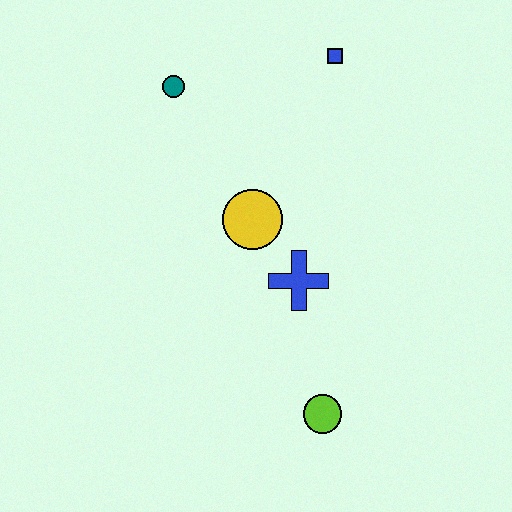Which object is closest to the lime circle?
The blue cross is closest to the lime circle.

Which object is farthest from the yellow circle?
The lime circle is farthest from the yellow circle.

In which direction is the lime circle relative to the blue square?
The lime circle is below the blue square.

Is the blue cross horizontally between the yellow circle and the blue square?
Yes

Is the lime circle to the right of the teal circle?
Yes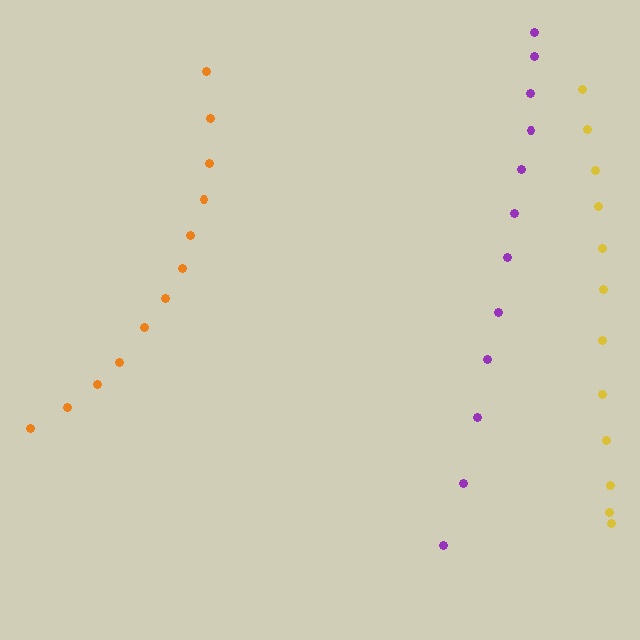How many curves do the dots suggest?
There are 3 distinct paths.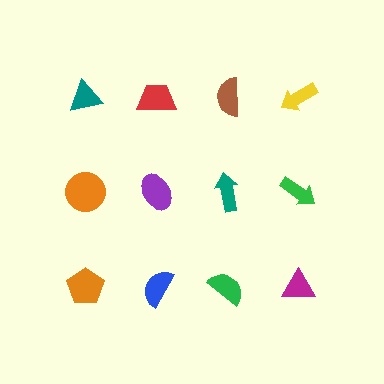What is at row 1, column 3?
A brown semicircle.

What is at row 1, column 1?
A teal triangle.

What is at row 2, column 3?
A teal arrow.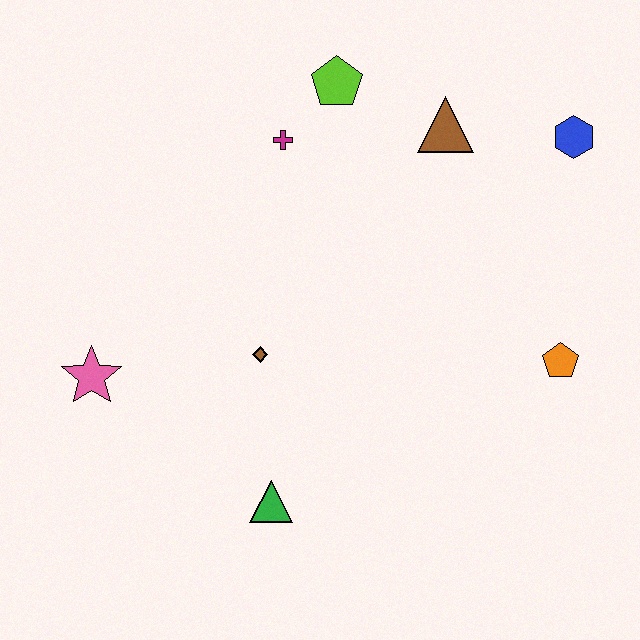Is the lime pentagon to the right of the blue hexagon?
No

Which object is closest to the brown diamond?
The green triangle is closest to the brown diamond.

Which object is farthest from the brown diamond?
The blue hexagon is farthest from the brown diamond.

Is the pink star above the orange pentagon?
No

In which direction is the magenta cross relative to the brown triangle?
The magenta cross is to the left of the brown triangle.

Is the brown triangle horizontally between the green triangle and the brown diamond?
No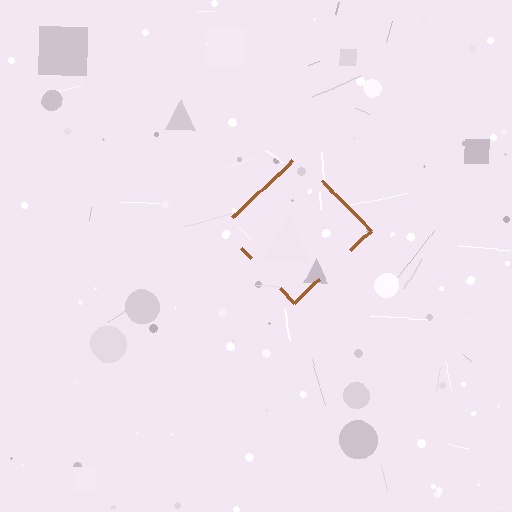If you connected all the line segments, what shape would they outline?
They would outline a diamond.